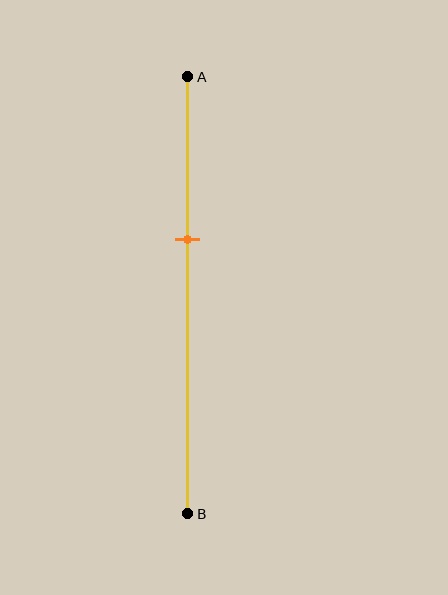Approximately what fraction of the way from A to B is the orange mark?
The orange mark is approximately 35% of the way from A to B.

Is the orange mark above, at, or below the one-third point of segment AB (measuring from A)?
The orange mark is below the one-third point of segment AB.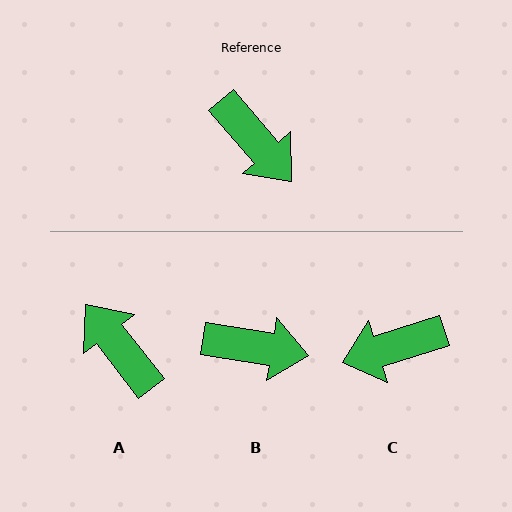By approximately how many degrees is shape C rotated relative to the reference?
Approximately 113 degrees clockwise.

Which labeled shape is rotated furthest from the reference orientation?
A, about 177 degrees away.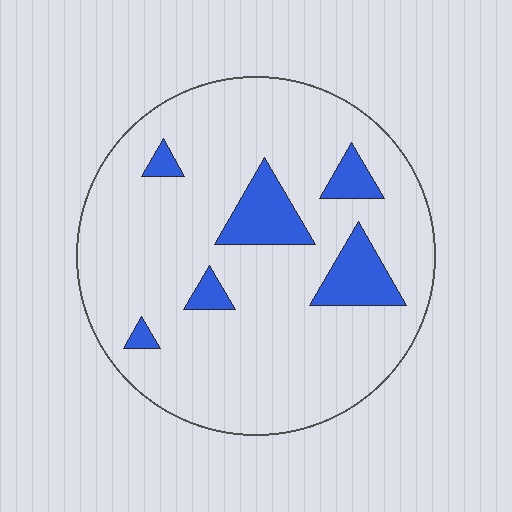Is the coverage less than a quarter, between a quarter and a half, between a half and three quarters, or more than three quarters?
Less than a quarter.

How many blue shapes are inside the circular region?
6.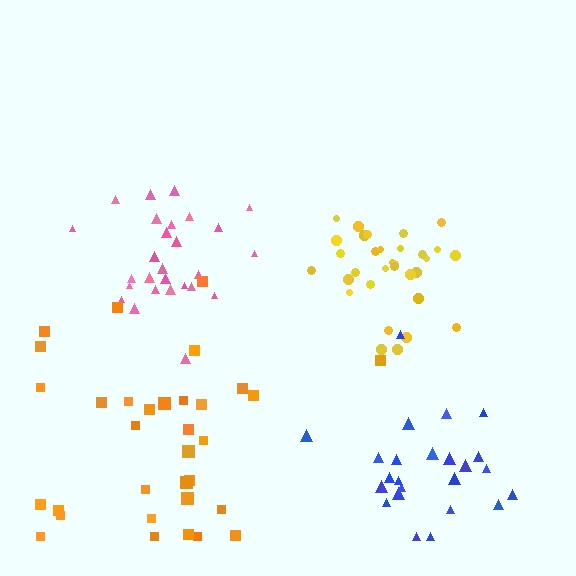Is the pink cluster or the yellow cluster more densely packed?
Pink.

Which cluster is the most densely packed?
Pink.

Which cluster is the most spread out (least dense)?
Orange.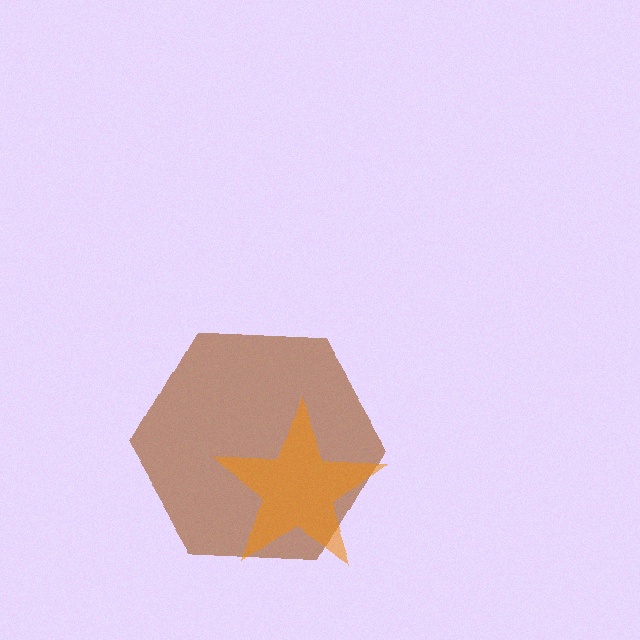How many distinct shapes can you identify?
There are 2 distinct shapes: a brown hexagon, an orange star.